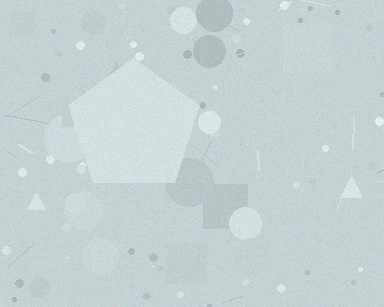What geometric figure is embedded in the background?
A pentagon is embedded in the background.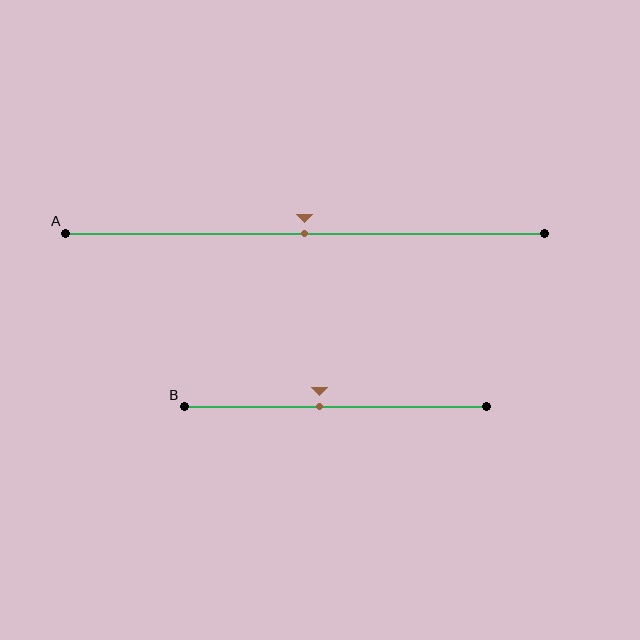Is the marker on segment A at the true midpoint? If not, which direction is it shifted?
Yes, the marker on segment A is at the true midpoint.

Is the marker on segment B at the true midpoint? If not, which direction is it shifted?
No, the marker on segment B is shifted to the left by about 5% of the segment length.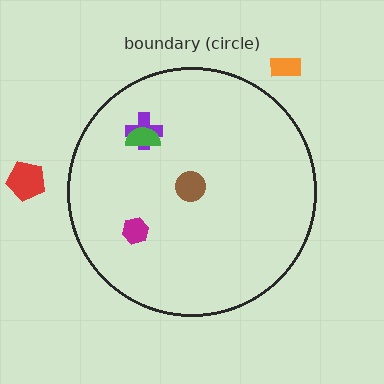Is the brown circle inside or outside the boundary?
Inside.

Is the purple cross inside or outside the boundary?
Inside.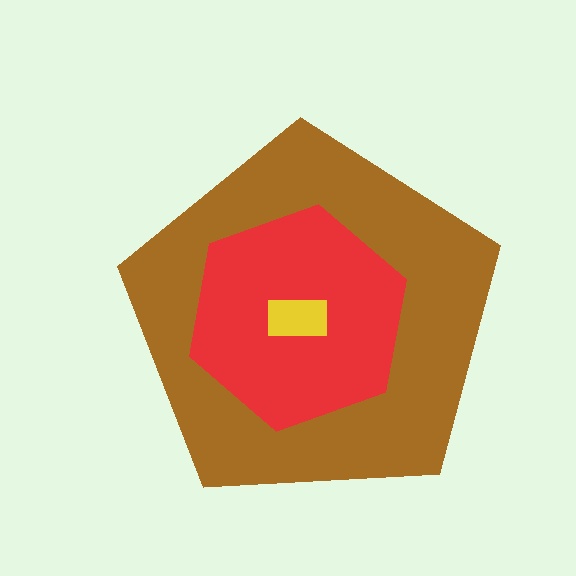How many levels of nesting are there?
3.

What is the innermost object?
The yellow rectangle.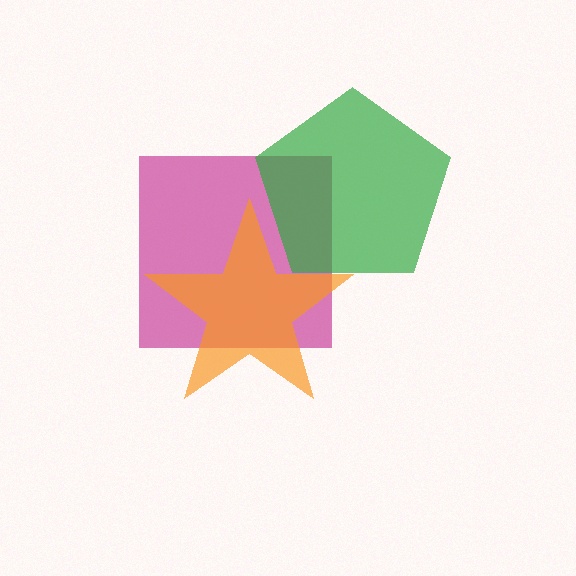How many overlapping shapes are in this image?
There are 3 overlapping shapes in the image.